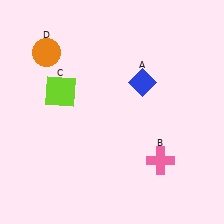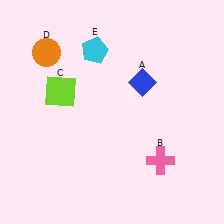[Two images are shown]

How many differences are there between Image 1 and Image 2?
There is 1 difference between the two images.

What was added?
A cyan pentagon (E) was added in Image 2.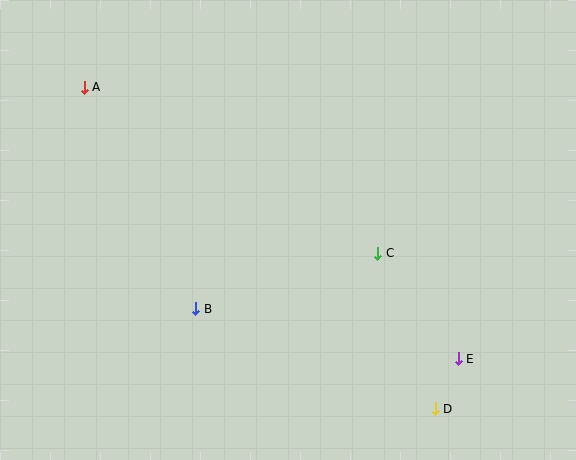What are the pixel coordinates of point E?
Point E is at (458, 359).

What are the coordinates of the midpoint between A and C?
The midpoint between A and C is at (231, 170).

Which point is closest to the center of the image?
Point C at (378, 253) is closest to the center.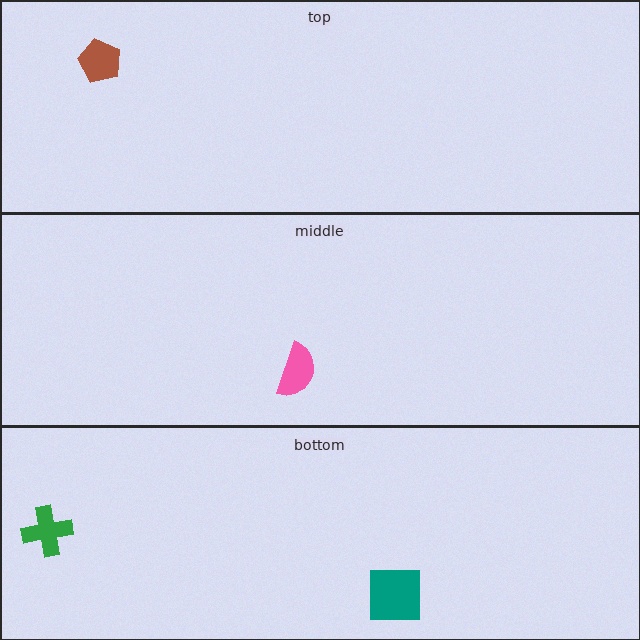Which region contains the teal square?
The bottom region.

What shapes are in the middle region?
The pink semicircle.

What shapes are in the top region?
The brown pentagon.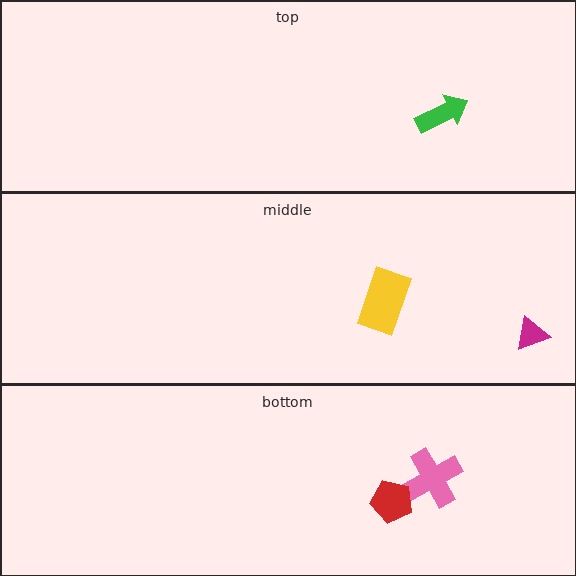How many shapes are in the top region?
1.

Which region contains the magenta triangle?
The middle region.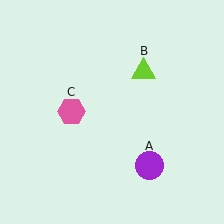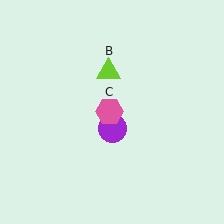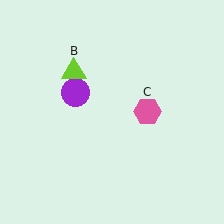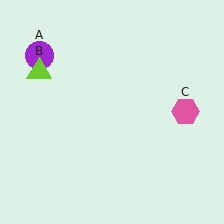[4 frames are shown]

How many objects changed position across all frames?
3 objects changed position: purple circle (object A), lime triangle (object B), pink hexagon (object C).